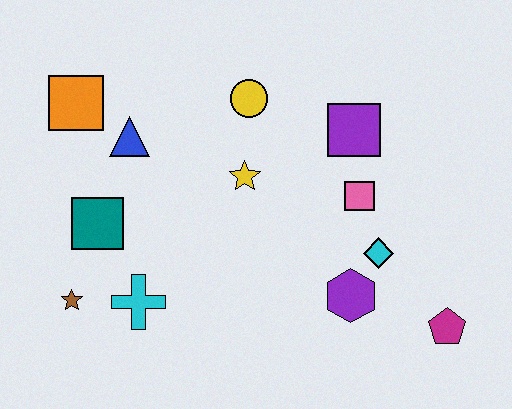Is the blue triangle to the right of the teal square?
Yes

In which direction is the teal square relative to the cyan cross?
The teal square is above the cyan cross.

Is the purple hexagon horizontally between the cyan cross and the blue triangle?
No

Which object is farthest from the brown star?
The magenta pentagon is farthest from the brown star.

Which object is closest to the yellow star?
The yellow circle is closest to the yellow star.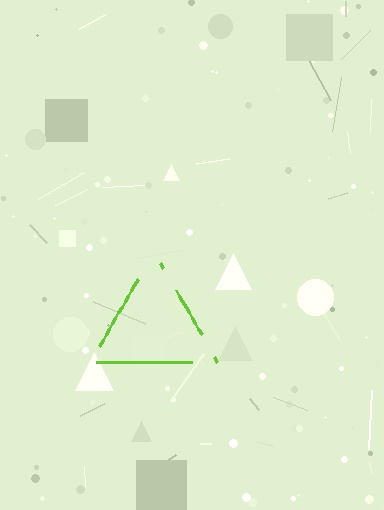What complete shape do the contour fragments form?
The contour fragments form a triangle.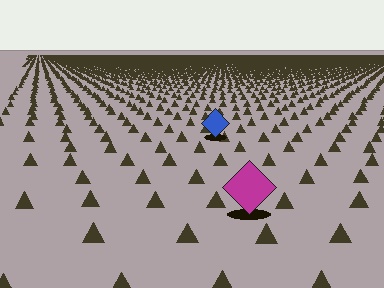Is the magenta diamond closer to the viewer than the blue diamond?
Yes. The magenta diamond is closer — you can tell from the texture gradient: the ground texture is coarser near it.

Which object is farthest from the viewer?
The blue diamond is farthest from the viewer. It appears smaller and the ground texture around it is denser.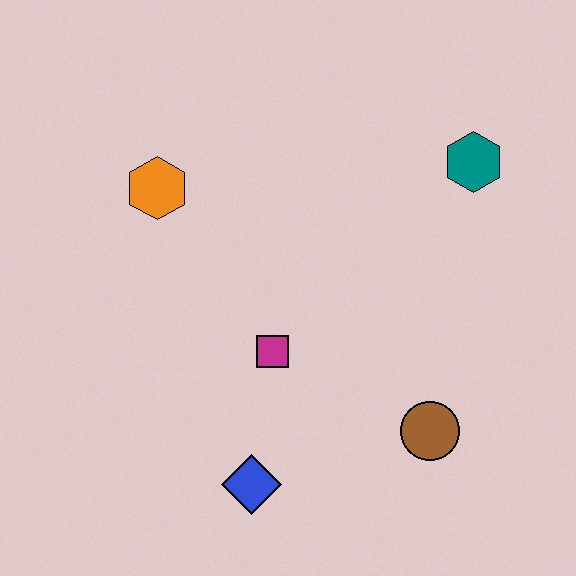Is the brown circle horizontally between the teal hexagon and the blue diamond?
Yes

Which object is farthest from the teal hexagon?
The blue diamond is farthest from the teal hexagon.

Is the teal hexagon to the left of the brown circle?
No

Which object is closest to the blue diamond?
The magenta square is closest to the blue diamond.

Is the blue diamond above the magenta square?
No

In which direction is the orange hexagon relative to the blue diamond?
The orange hexagon is above the blue diamond.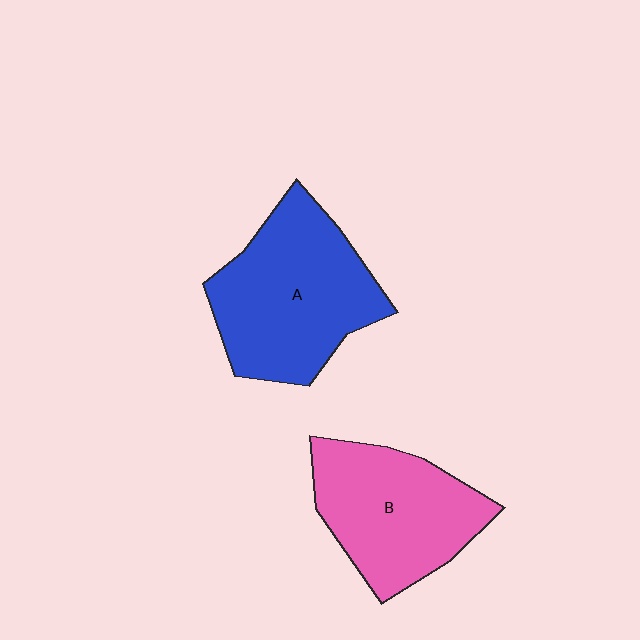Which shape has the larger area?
Shape A (blue).